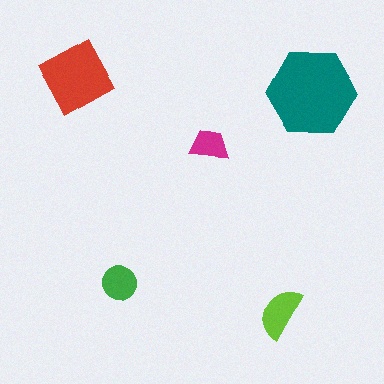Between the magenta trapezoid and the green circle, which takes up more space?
The green circle.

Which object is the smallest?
The magenta trapezoid.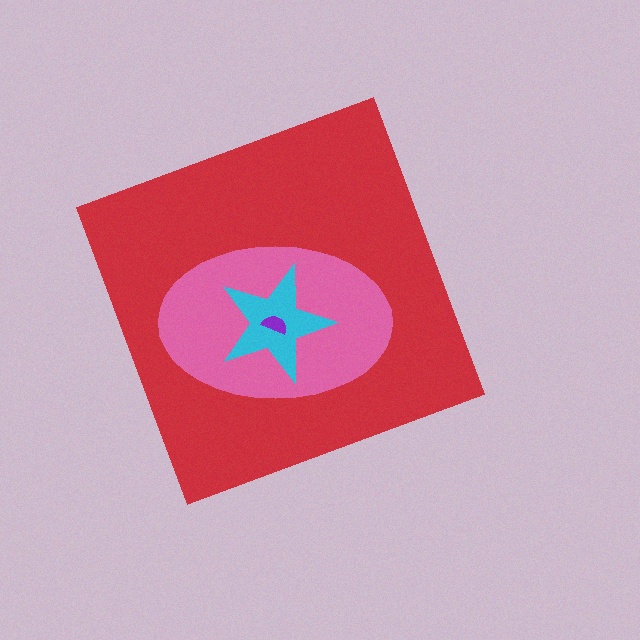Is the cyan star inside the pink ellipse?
Yes.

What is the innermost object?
The purple semicircle.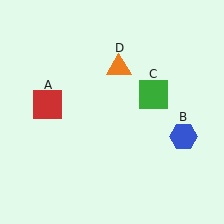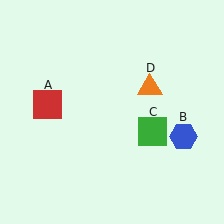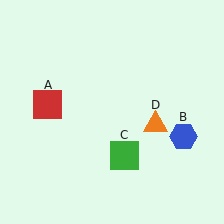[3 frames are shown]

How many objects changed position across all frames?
2 objects changed position: green square (object C), orange triangle (object D).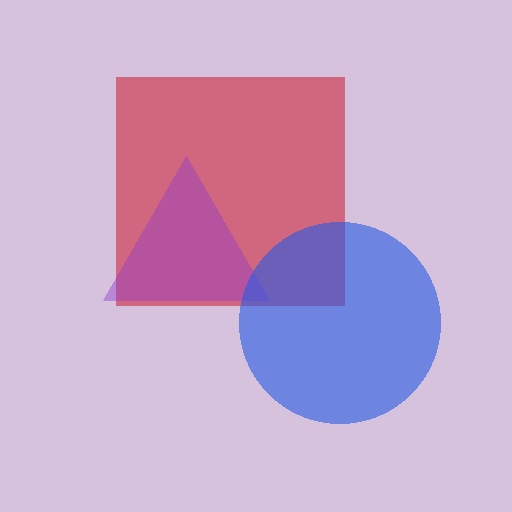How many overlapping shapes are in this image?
There are 3 overlapping shapes in the image.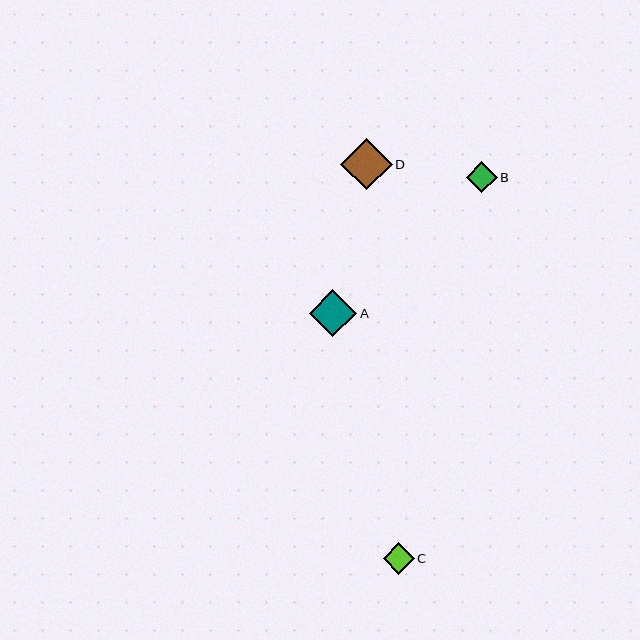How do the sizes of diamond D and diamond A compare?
Diamond D and diamond A are approximately the same size.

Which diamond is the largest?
Diamond D is the largest with a size of approximately 51 pixels.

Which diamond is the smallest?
Diamond B is the smallest with a size of approximately 31 pixels.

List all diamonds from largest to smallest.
From largest to smallest: D, A, C, B.